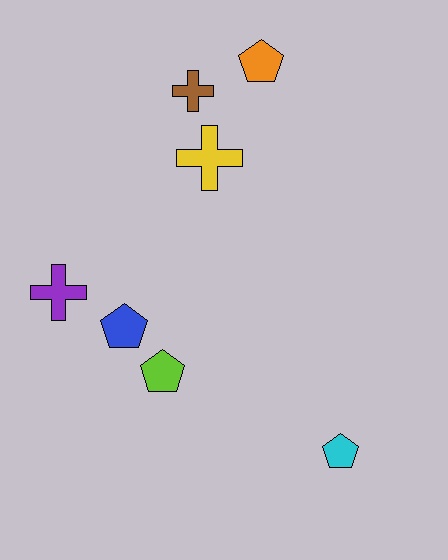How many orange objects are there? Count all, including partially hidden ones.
There is 1 orange object.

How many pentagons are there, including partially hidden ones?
There are 4 pentagons.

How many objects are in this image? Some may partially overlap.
There are 7 objects.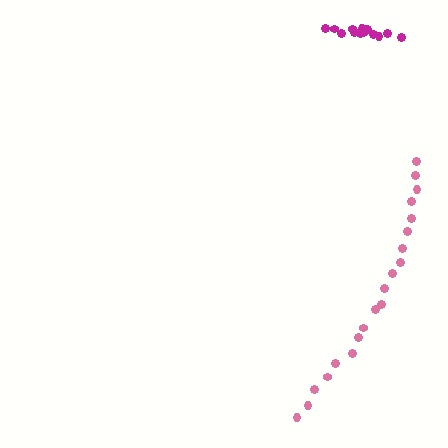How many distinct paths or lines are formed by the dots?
There are 2 distinct paths.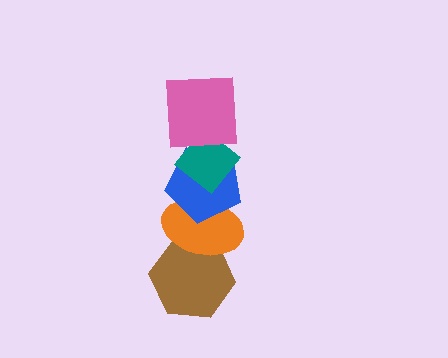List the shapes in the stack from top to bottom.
From top to bottom: the pink square, the teal diamond, the blue pentagon, the orange ellipse, the brown hexagon.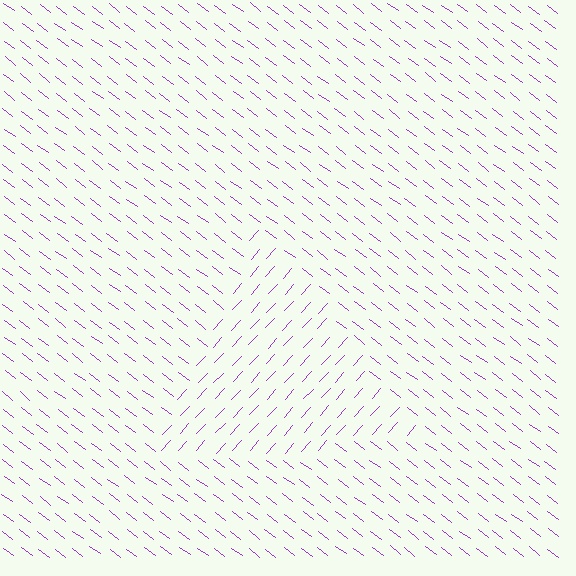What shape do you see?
I see a triangle.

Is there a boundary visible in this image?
Yes, there is a texture boundary formed by a change in line orientation.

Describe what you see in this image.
The image is filled with small purple line segments. A triangle region in the image has lines oriented differently from the surrounding lines, creating a visible texture boundary.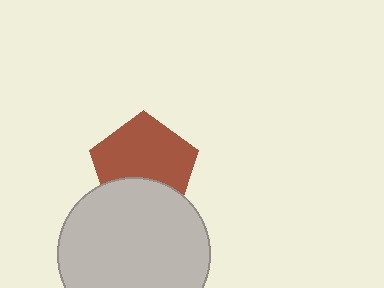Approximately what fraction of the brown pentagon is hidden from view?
Roughly 33% of the brown pentagon is hidden behind the light gray circle.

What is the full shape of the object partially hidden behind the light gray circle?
The partially hidden object is a brown pentagon.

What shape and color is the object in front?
The object in front is a light gray circle.